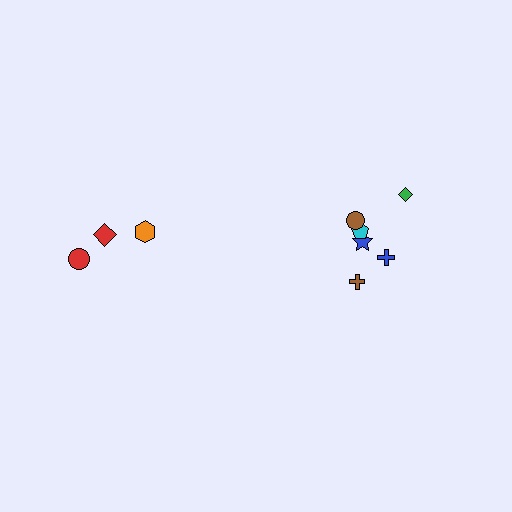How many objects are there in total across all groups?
There are 9 objects.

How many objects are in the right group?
There are 6 objects.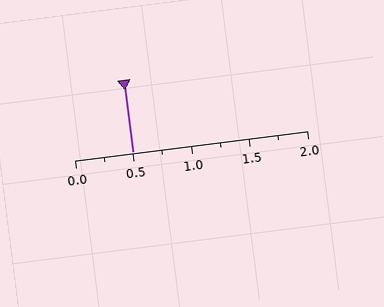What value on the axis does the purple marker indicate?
The marker indicates approximately 0.5.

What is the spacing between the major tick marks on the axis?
The major ticks are spaced 0.5 apart.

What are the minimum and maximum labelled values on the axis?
The axis runs from 0.0 to 2.0.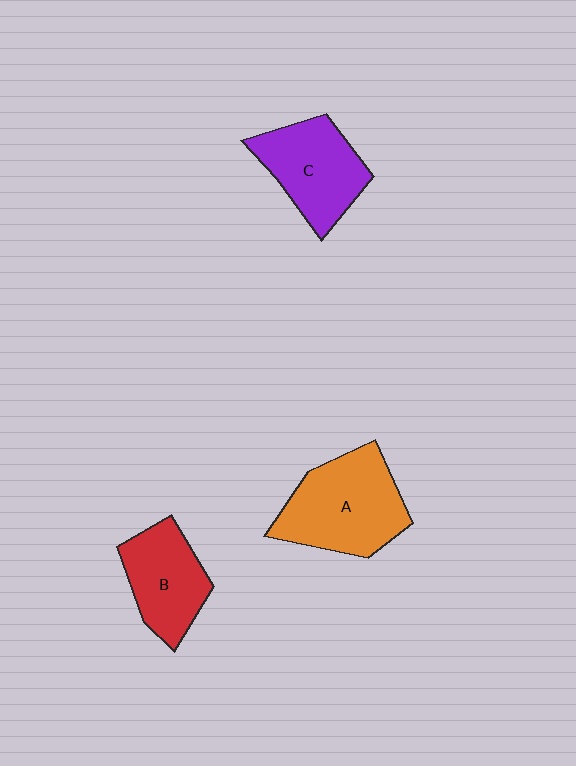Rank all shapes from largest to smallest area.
From largest to smallest: A (orange), C (purple), B (red).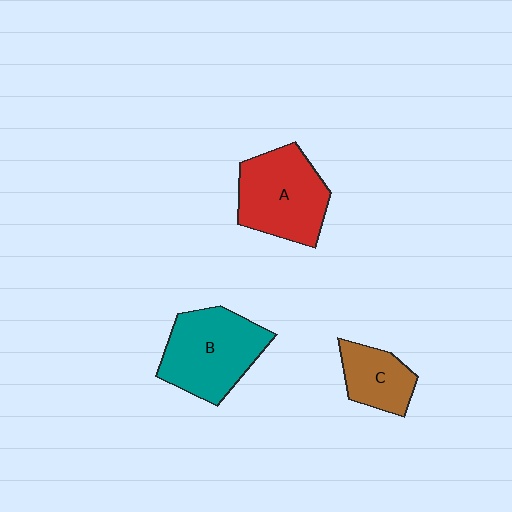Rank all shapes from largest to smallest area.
From largest to smallest: B (teal), A (red), C (brown).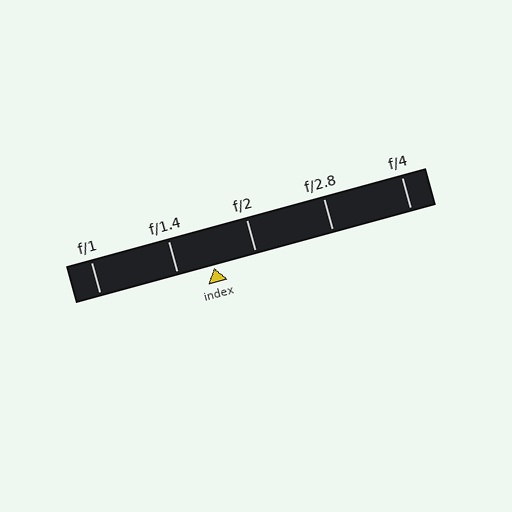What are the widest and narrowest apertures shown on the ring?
The widest aperture shown is f/1 and the narrowest is f/4.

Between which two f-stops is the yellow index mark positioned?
The index mark is between f/1.4 and f/2.